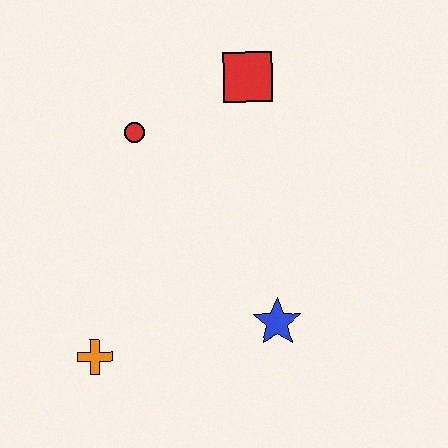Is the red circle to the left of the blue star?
Yes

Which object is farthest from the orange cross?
The red square is farthest from the orange cross.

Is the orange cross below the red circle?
Yes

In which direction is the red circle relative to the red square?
The red circle is to the left of the red square.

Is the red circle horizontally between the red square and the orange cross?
Yes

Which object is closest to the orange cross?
The blue star is closest to the orange cross.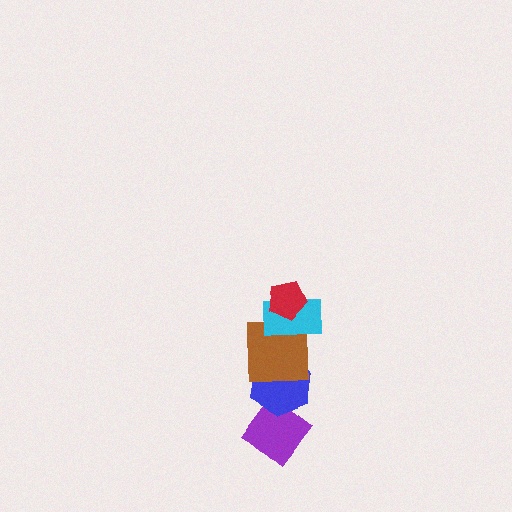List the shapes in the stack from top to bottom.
From top to bottom: the red pentagon, the cyan rectangle, the brown square, the blue hexagon, the purple diamond.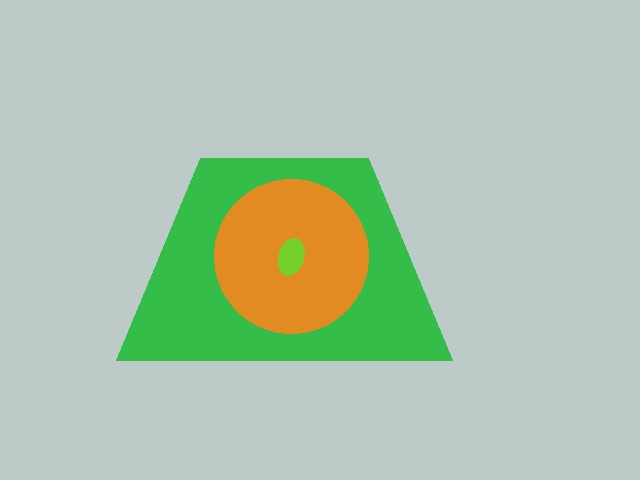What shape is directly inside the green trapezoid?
The orange circle.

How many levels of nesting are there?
3.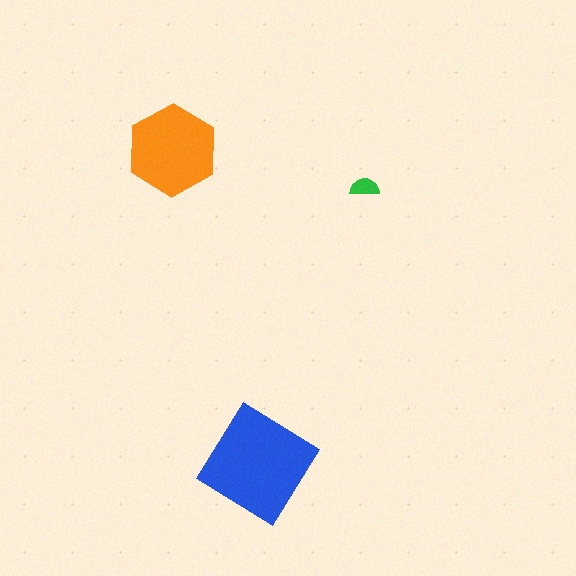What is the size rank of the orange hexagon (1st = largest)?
2nd.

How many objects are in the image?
There are 3 objects in the image.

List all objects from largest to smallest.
The blue diamond, the orange hexagon, the green semicircle.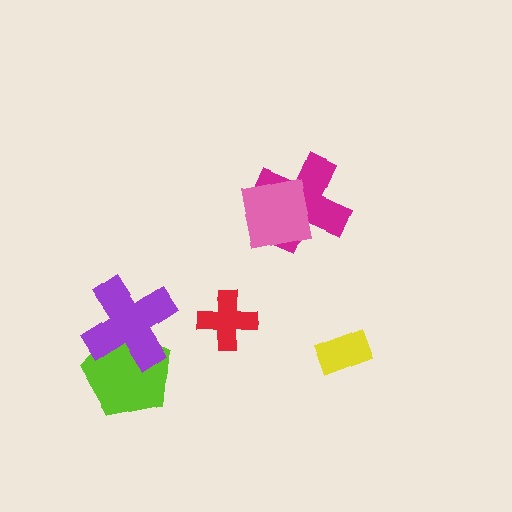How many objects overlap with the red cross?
0 objects overlap with the red cross.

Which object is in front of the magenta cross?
The pink square is in front of the magenta cross.